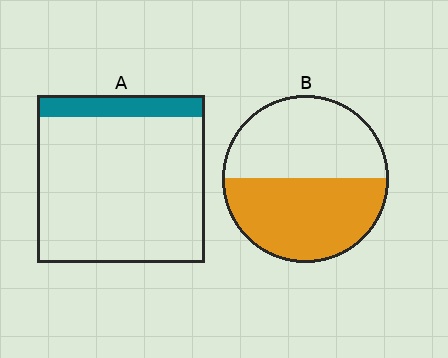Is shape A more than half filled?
No.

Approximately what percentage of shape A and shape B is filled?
A is approximately 15% and B is approximately 50%.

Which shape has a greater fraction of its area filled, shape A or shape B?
Shape B.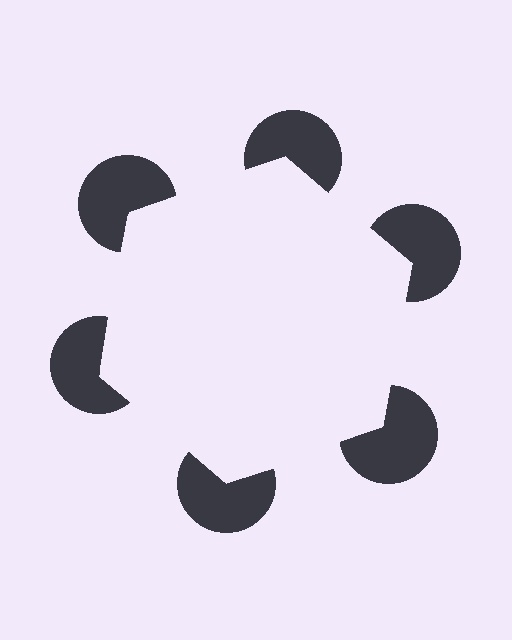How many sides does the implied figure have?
6 sides.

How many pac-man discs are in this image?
There are 6 — one at each vertex of the illusory hexagon.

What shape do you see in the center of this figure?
An illusory hexagon — its edges are inferred from the aligned wedge cuts in the pac-man discs, not physically drawn.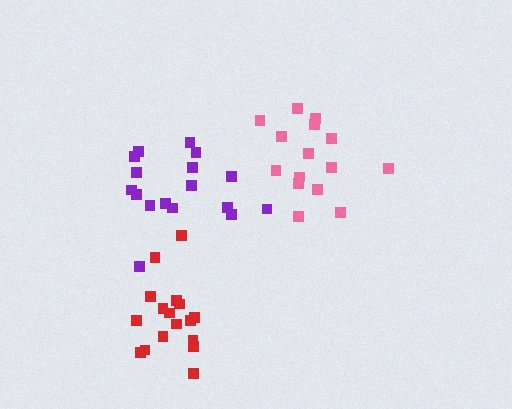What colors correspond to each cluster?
The clusters are colored: pink, purple, red.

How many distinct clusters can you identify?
There are 3 distinct clusters.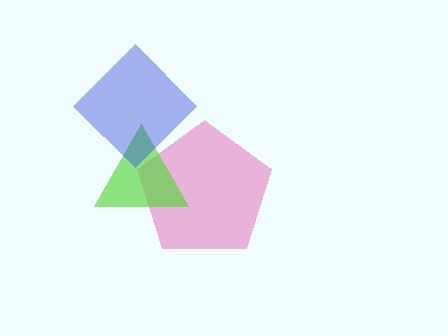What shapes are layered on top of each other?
The layered shapes are: a pink pentagon, a lime triangle, a blue diamond.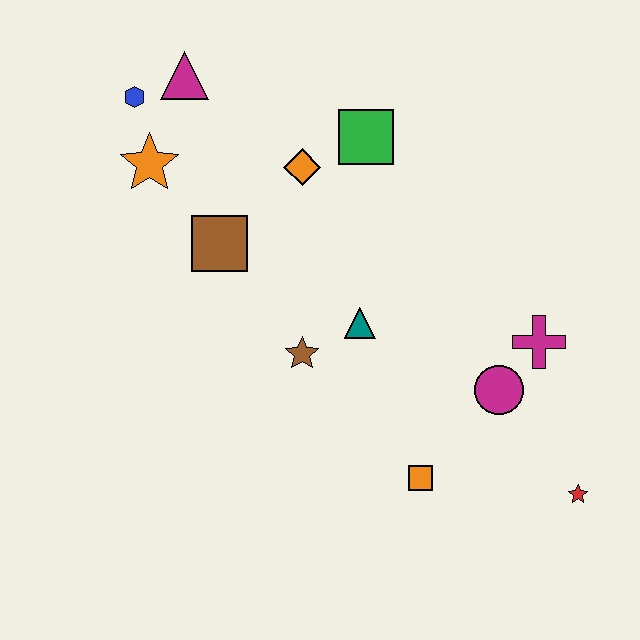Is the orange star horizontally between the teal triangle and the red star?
No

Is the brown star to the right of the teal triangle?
No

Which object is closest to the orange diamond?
The green square is closest to the orange diamond.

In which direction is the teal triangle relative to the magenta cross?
The teal triangle is to the left of the magenta cross.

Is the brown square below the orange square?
No